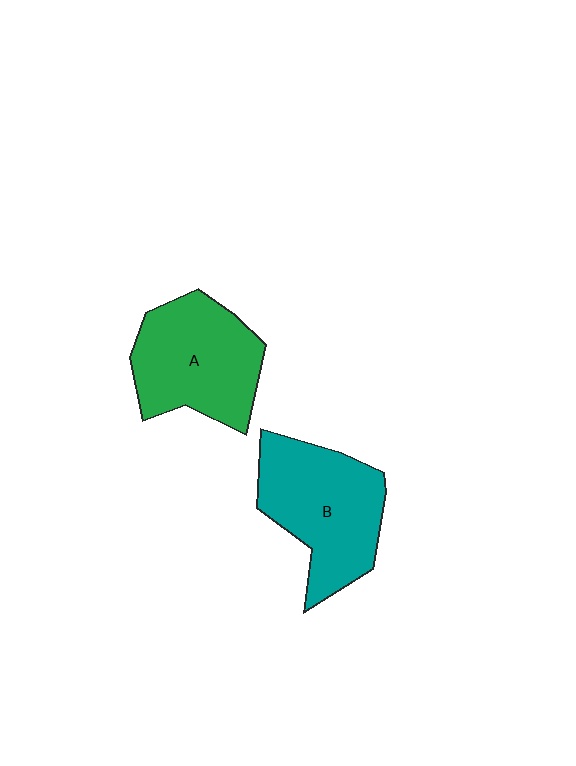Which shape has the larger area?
Shape B (teal).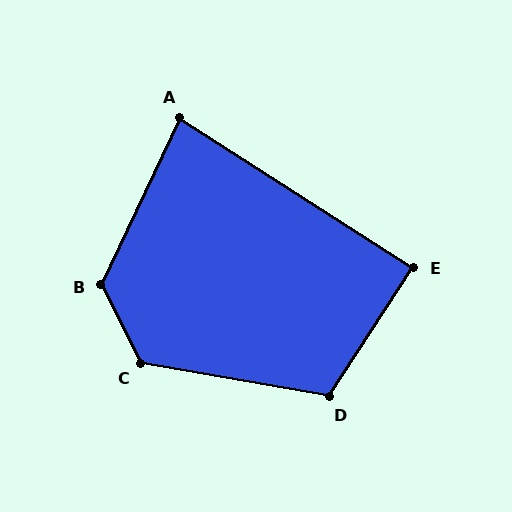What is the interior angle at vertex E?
Approximately 89 degrees (approximately right).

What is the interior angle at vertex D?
Approximately 114 degrees (obtuse).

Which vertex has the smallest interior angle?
A, at approximately 83 degrees.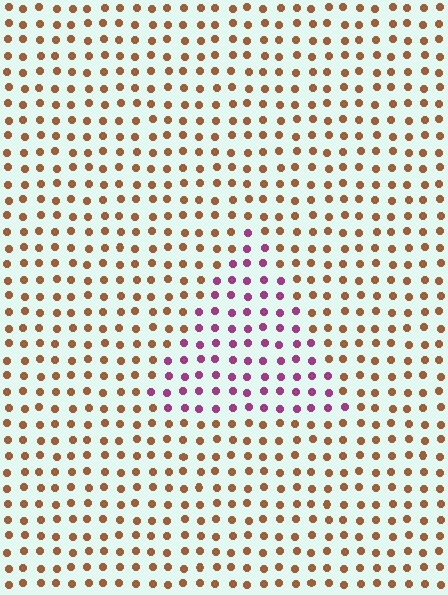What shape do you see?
I see a triangle.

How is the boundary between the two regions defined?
The boundary is defined purely by a slight shift in hue (about 67 degrees). Spacing, size, and orientation are identical on both sides.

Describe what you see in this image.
The image is filled with small brown elements in a uniform arrangement. A triangle-shaped region is visible where the elements are tinted to a slightly different hue, forming a subtle color boundary.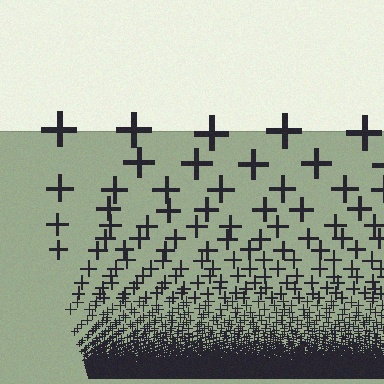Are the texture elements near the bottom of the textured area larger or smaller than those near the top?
Smaller. The gradient is inverted — elements near the bottom are smaller and denser.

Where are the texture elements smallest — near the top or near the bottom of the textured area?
Near the bottom.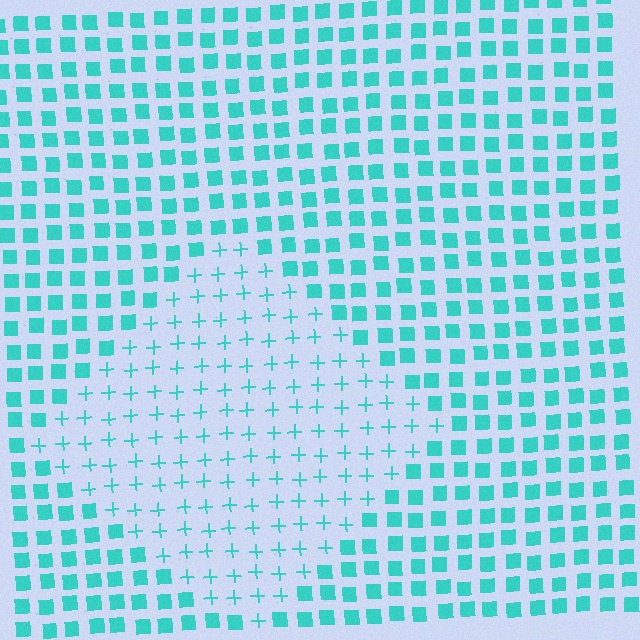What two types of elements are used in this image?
The image uses plus signs inside the diamond region and squares outside it.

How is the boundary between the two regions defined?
The boundary is defined by a change in element shape: plus signs inside vs. squares outside. All elements share the same color and spacing.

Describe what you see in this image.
The image is filled with small cyan elements arranged in a uniform grid. A diamond-shaped region contains plus signs, while the surrounding area contains squares. The boundary is defined purely by the change in element shape.